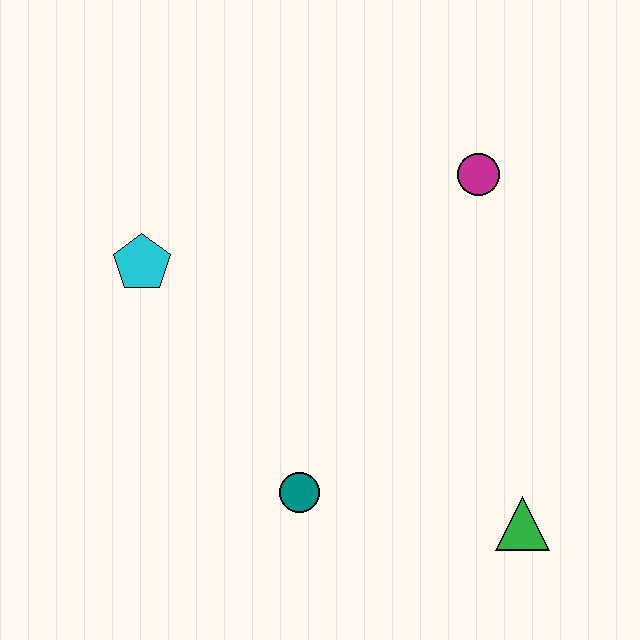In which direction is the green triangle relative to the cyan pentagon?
The green triangle is to the right of the cyan pentagon.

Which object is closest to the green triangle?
The teal circle is closest to the green triangle.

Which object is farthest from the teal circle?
The magenta circle is farthest from the teal circle.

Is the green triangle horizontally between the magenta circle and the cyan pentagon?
No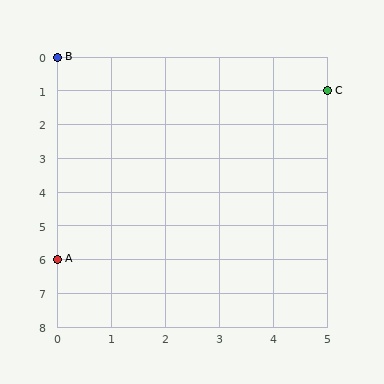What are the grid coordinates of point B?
Point B is at grid coordinates (0, 0).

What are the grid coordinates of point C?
Point C is at grid coordinates (5, 1).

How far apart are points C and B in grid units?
Points C and B are 5 columns and 1 row apart (about 5.1 grid units diagonally).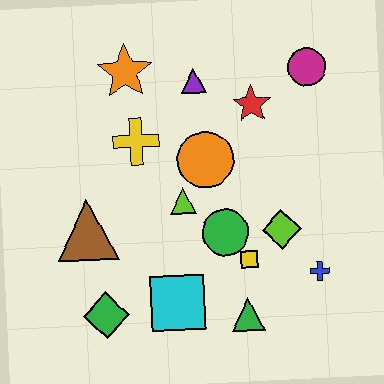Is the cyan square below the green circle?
Yes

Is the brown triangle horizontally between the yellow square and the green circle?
No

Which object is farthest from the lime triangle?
The magenta circle is farthest from the lime triangle.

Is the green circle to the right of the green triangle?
No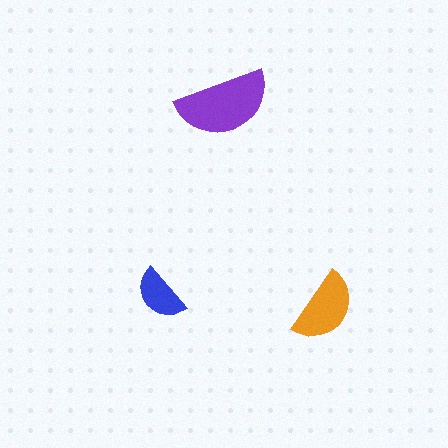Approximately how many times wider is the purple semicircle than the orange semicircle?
About 1.5 times wider.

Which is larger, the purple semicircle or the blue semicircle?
The purple one.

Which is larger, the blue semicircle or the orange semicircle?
The orange one.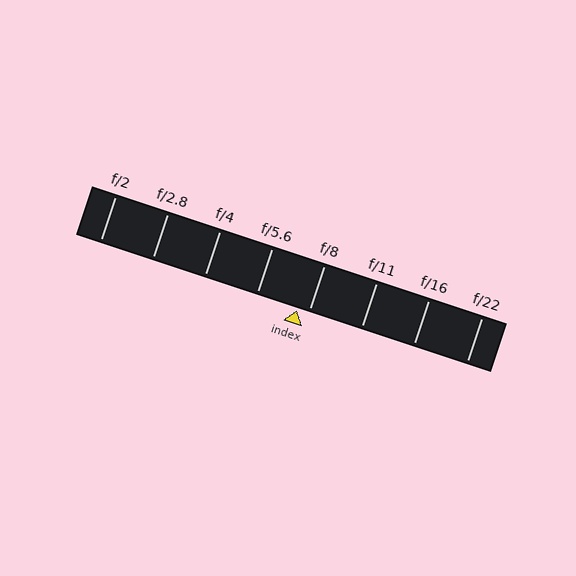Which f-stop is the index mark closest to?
The index mark is closest to f/8.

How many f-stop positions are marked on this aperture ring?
There are 8 f-stop positions marked.